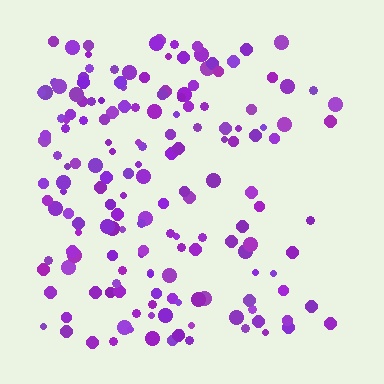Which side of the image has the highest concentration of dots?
The left.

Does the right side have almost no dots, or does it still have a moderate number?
Still a moderate number, just noticeably fewer than the left.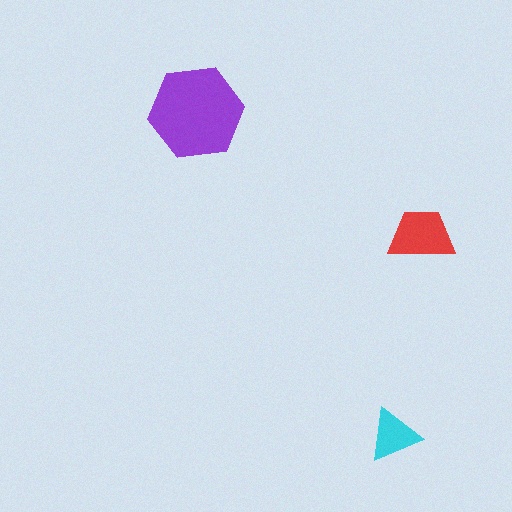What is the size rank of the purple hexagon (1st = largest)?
1st.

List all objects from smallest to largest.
The cyan triangle, the red trapezoid, the purple hexagon.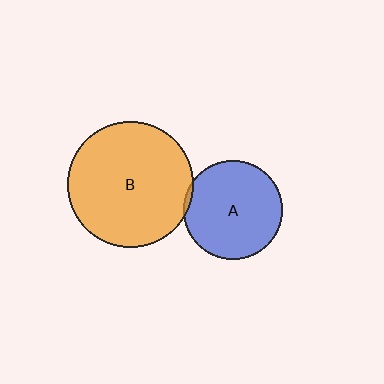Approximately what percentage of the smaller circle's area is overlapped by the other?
Approximately 5%.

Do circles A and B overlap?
Yes.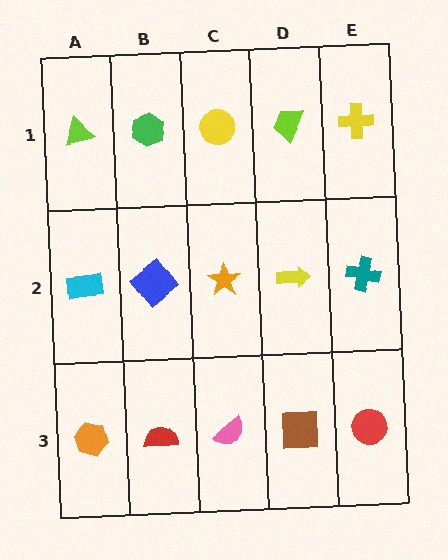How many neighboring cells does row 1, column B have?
3.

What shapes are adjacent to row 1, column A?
A cyan rectangle (row 2, column A), a green hexagon (row 1, column B).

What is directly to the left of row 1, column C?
A green hexagon.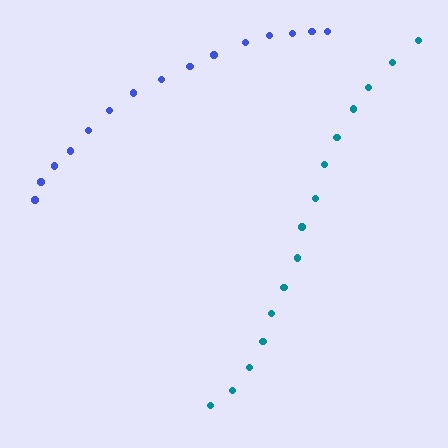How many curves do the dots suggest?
There are 2 distinct paths.